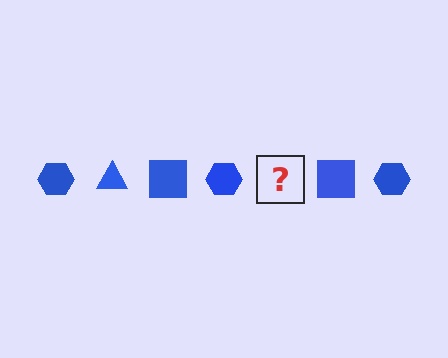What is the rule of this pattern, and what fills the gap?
The rule is that the pattern cycles through hexagon, triangle, square shapes in blue. The gap should be filled with a blue triangle.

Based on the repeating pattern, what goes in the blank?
The blank should be a blue triangle.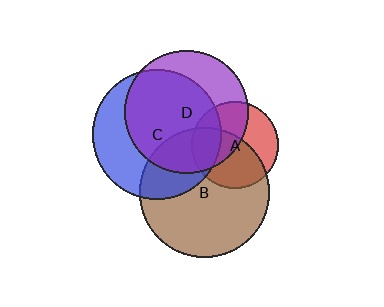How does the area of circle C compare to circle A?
Approximately 2.2 times.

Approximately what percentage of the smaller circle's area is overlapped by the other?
Approximately 65%.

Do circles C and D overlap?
Yes.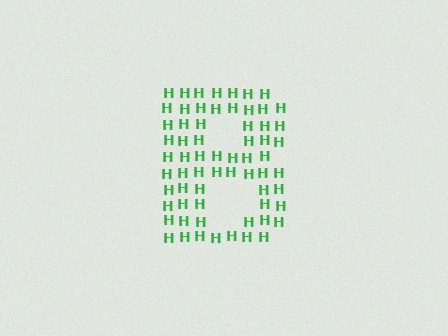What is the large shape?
The large shape is the letter B.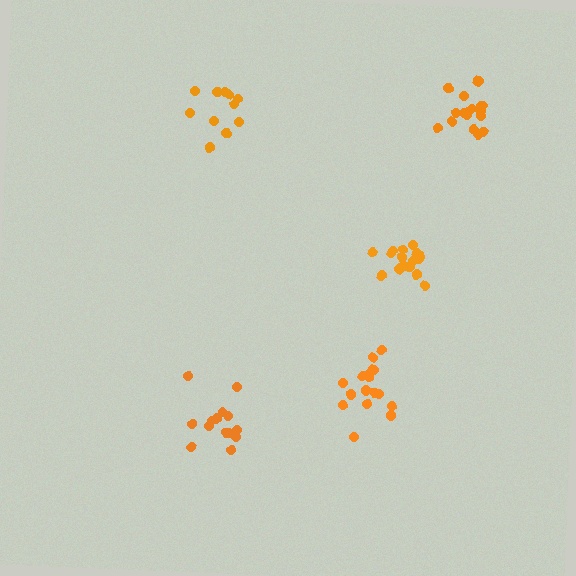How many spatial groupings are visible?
There are 5 spatial groupings.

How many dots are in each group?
Group 1: 16 dots, Group 2: 11 dots, Group 3: 16 dots, Group 4: 16 dots, Group 5: 14 dots (73 total).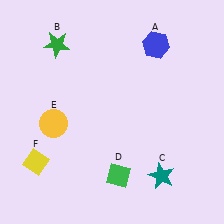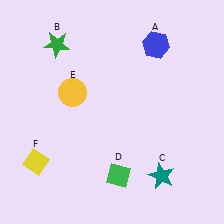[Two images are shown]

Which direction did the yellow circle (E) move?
The yellow circle (E) moved up.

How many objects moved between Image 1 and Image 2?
1 object moved between the two images.